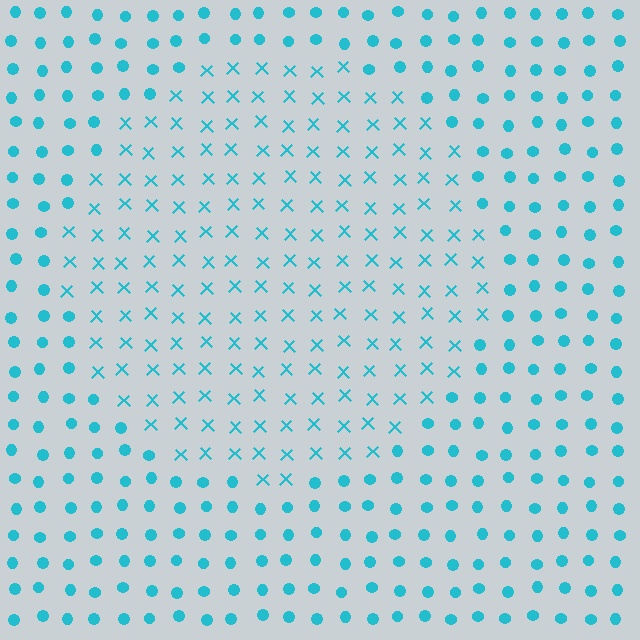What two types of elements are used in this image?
The image uses X marks inside the circle region and circles outside it.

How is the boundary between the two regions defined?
The boundary is defined by a change in element shape: X marks inside vs. circles outside. All elements share the same color and spacing.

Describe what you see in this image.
The image is filled with small cyan elements arranged in a uniform grid. A circle-shaped region contains X marks, while the surrounding area contains circles. The boundary is defined purely by the change in element shape.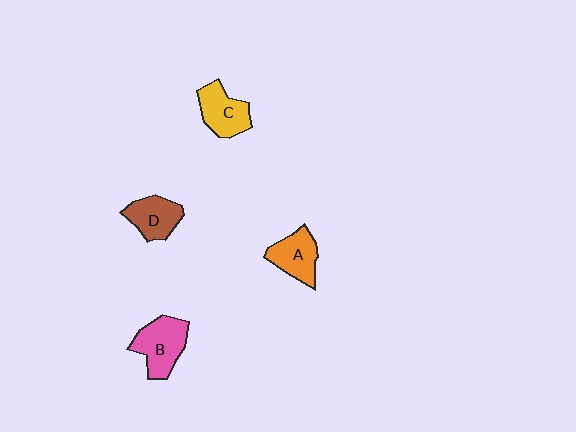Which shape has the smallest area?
Shape D (brown).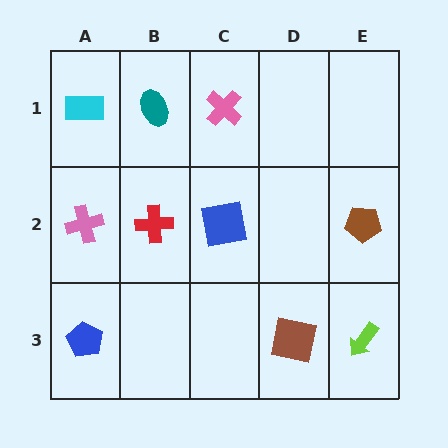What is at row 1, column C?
A pink cross.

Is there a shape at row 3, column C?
No, that cell is empty.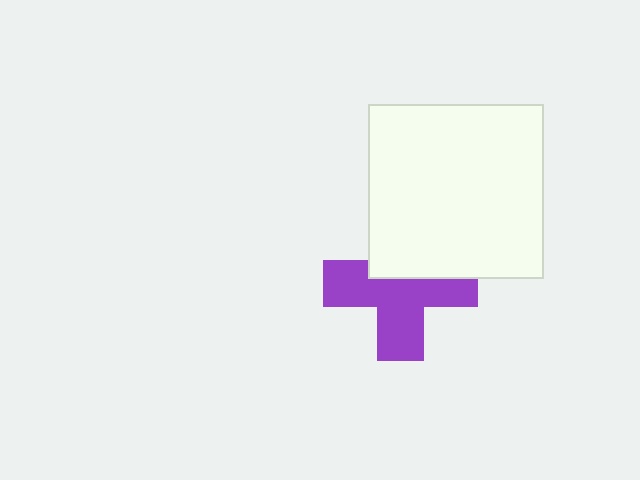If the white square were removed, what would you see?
You would see the complete purple cross.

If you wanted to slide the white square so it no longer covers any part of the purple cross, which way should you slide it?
Slide it up — that is the most direct way to separate the two shapes.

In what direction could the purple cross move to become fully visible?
The purple cross could move down. That would shift it out from behind the white square entirely.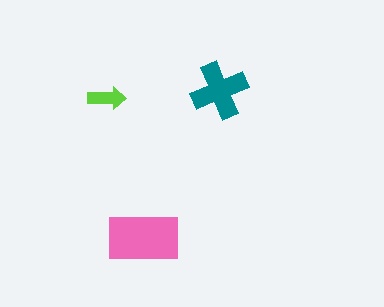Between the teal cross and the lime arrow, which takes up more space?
The teal cross.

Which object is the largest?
The pink rectangle.